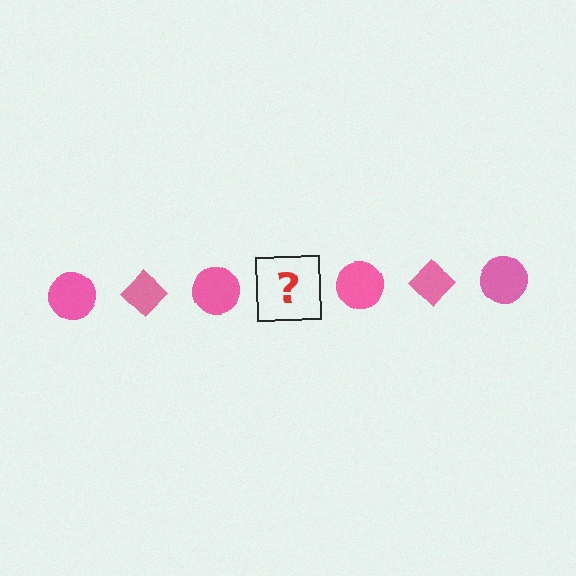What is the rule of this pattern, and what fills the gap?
The rule is that the pattern cycles through circle, diamond shapes in pink. The gap should be filled with a pink diamond.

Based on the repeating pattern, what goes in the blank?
The blank should be a pink diamond.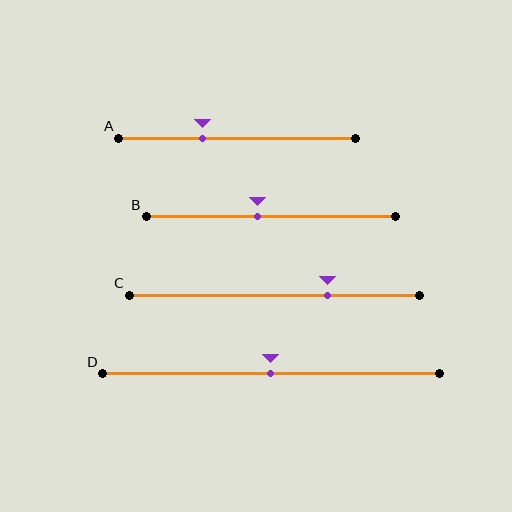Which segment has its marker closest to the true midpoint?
Segment D has its marker closest to the true midpoint.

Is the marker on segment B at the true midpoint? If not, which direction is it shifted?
No, the marker on segment B is shifted to the left by about 5% of the segment length.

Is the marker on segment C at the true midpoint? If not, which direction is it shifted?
No, the marker on segment C is shifted to the right by about 18% of the segment length.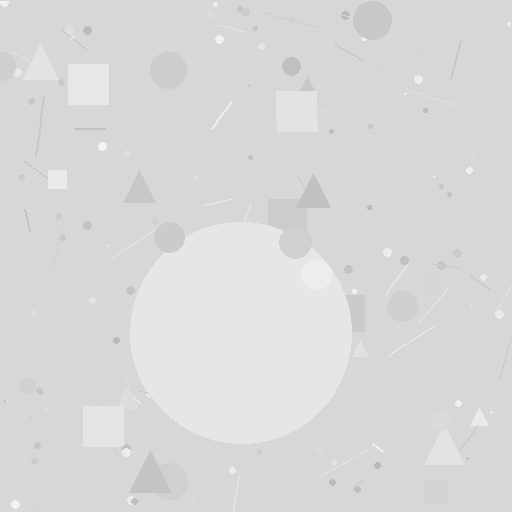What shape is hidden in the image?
A circle is hidden in the image.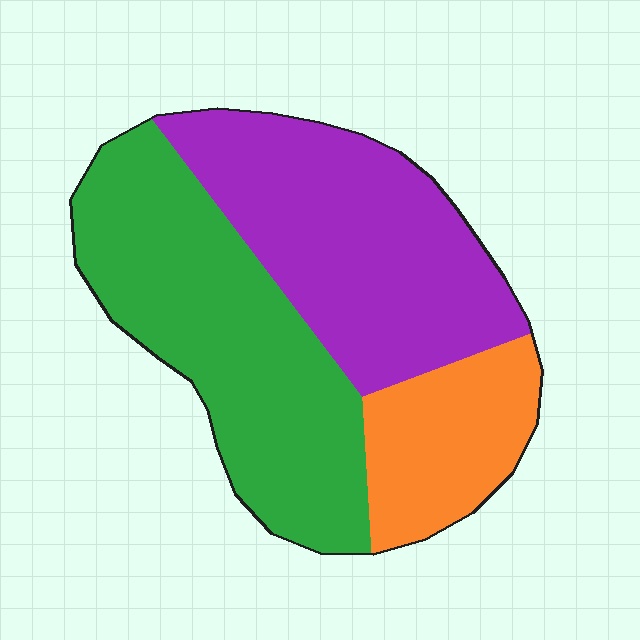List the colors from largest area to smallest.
From largest to smallest: green, purple, orange.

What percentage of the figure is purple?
Purple covers roughly 40% of the figure.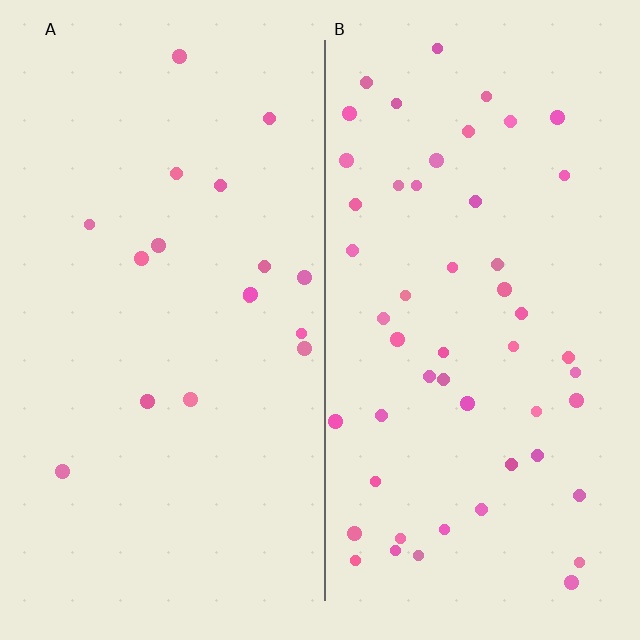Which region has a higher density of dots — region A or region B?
B (the right).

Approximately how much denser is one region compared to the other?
Approximately 3.0× — region B over region A.